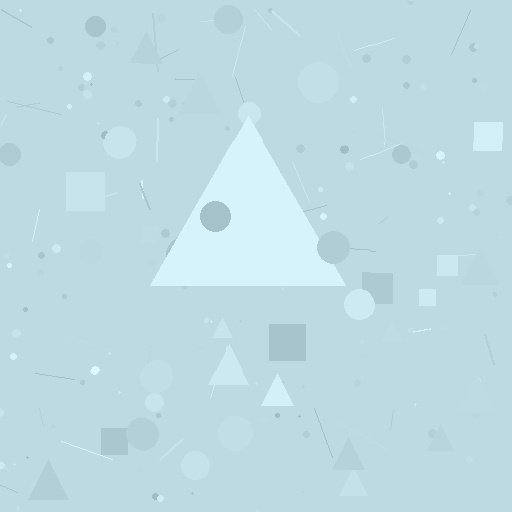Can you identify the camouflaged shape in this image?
The camouflaged shape is a triangle.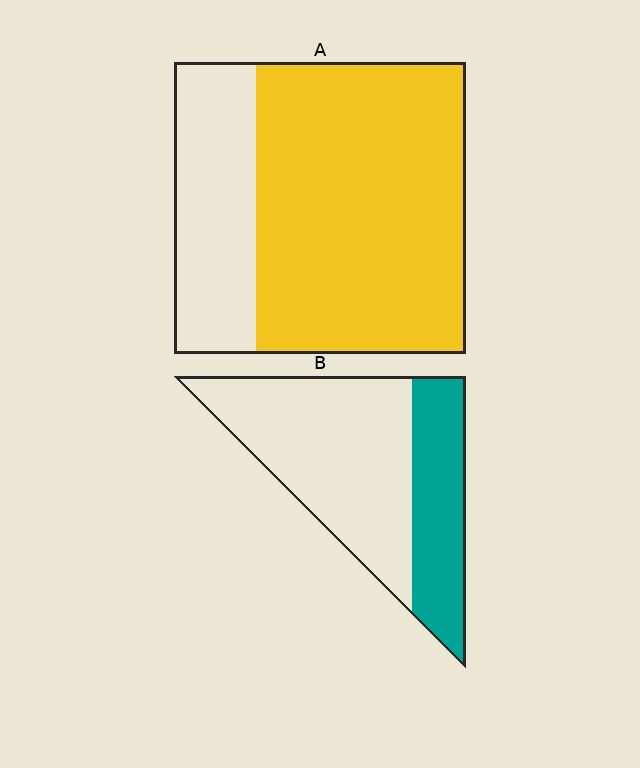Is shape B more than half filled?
No.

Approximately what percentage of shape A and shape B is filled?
A is approximately 70% and B is approximately 35%.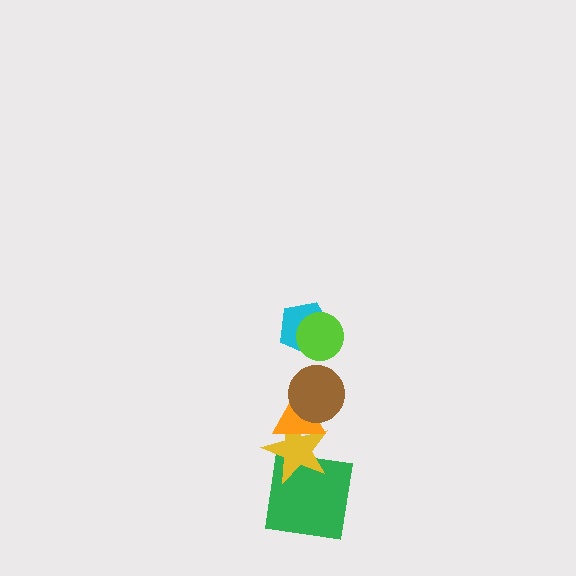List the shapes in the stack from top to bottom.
From top to bottom: the lime circle, the cyan pentagon, the brown circle, the orange triangle, the yellow star, the green square.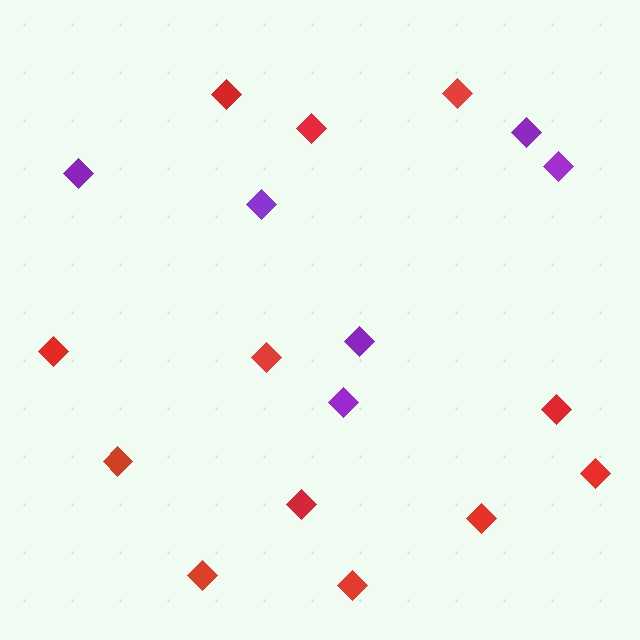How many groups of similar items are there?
There are 2 groups: one group of red diamonds (12) and one group of purple diamonds (6).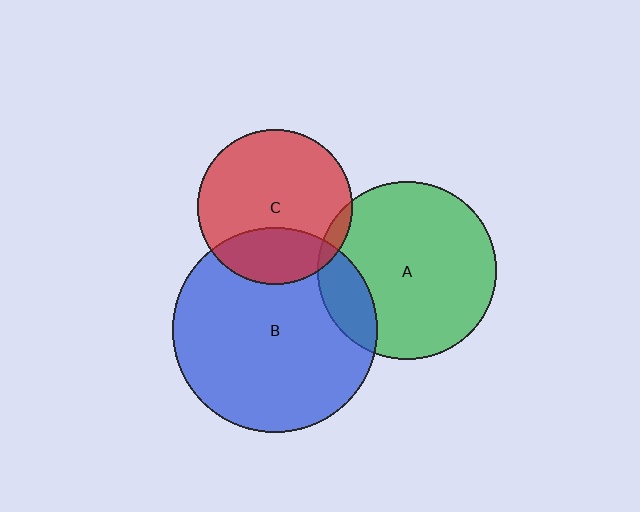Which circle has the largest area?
Circle B (blue).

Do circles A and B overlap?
Yes.